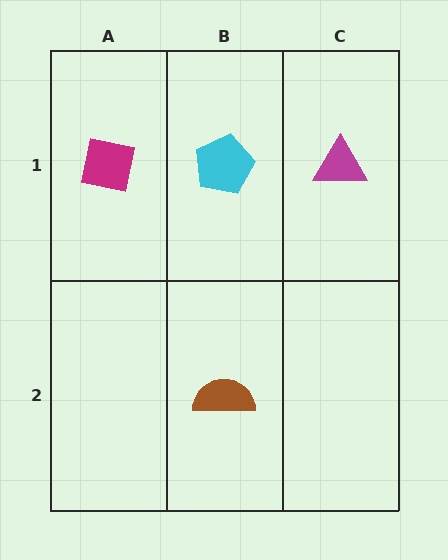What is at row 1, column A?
A magenta square.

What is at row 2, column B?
A brown semicircle.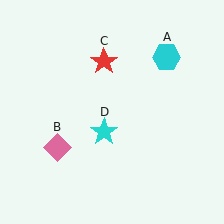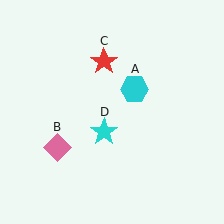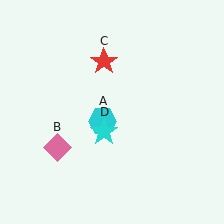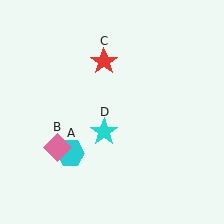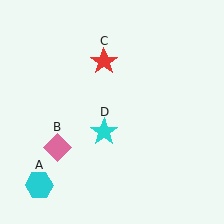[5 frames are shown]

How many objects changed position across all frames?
1 object changed position: cyan hexagon (object A).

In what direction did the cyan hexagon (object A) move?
The cyan hexagon (object A) moved down and to the left.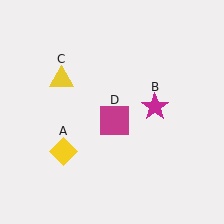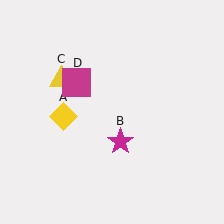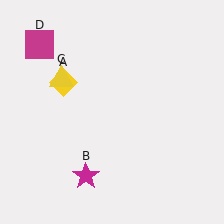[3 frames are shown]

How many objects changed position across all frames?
3 objects changed position: yellow diamond (object A), magenta star (object B), magenta square (object D).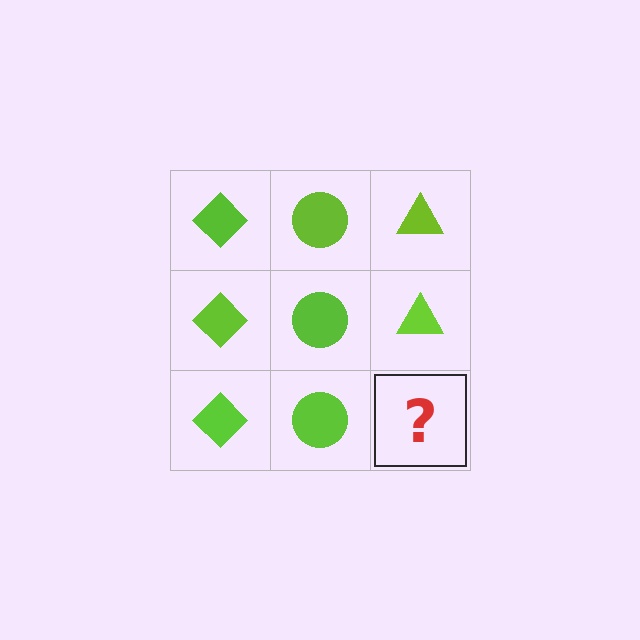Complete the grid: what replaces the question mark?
The question mark should be replaced with a lime triangle.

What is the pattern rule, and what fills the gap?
The rule is that each column has a consistent shape. The gap should be filled with a lime triangle.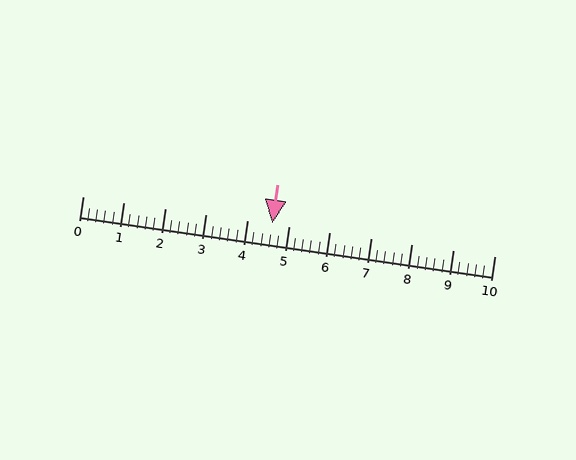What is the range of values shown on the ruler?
The ruler shows values from 0 to 10.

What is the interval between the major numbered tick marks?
The major tick marks are spaced 1 units apart.